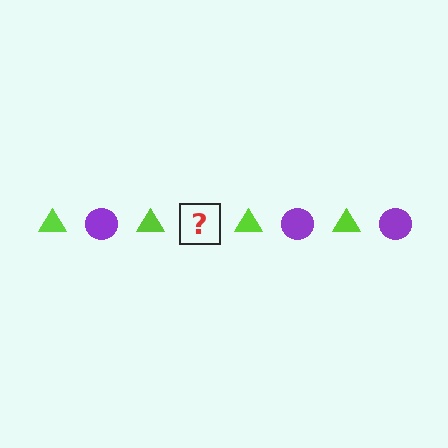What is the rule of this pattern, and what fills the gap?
The rule is that the pattern alternates between lime triangle and purple circle. The gap should be filled with a purple circle.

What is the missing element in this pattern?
The missing element is a purple circle.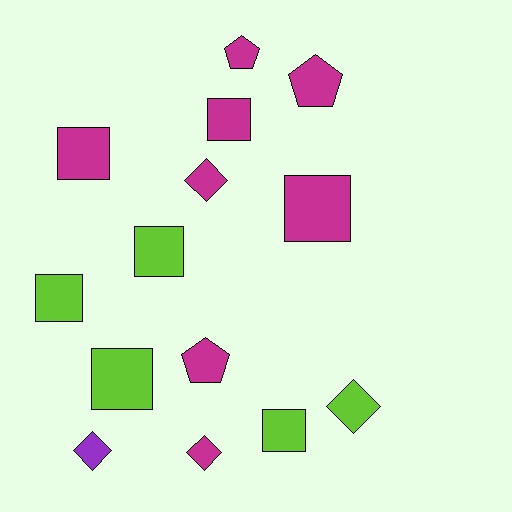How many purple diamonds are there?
There is 1 purple diamond.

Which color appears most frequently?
Magenta, with 8 objects.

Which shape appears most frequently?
Square, with 7 objects.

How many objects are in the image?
There are 14 objects.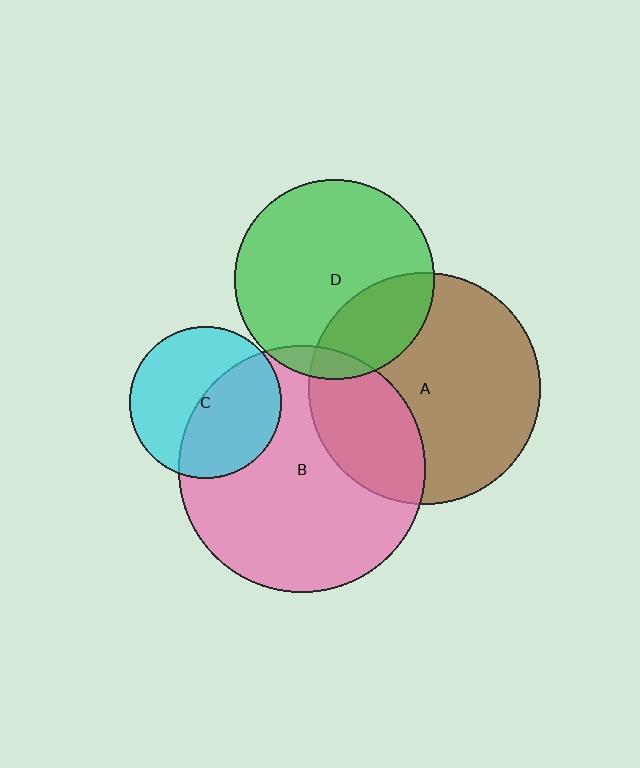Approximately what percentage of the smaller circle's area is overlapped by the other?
Approximately 30%.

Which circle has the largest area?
Circle B (pink).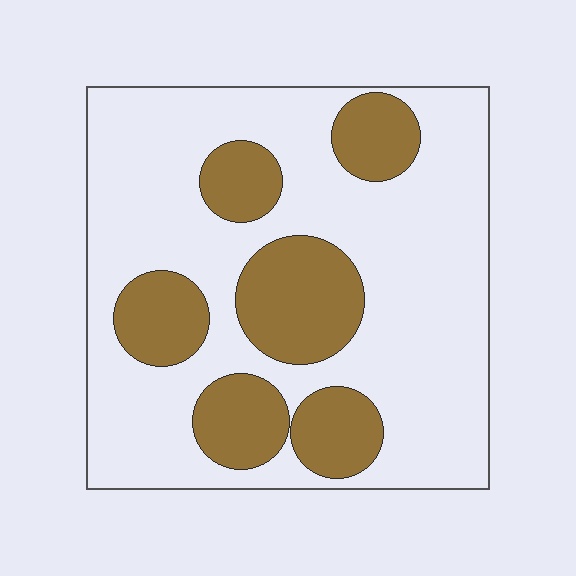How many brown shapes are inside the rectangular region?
6.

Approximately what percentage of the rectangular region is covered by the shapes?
Approximately 30%.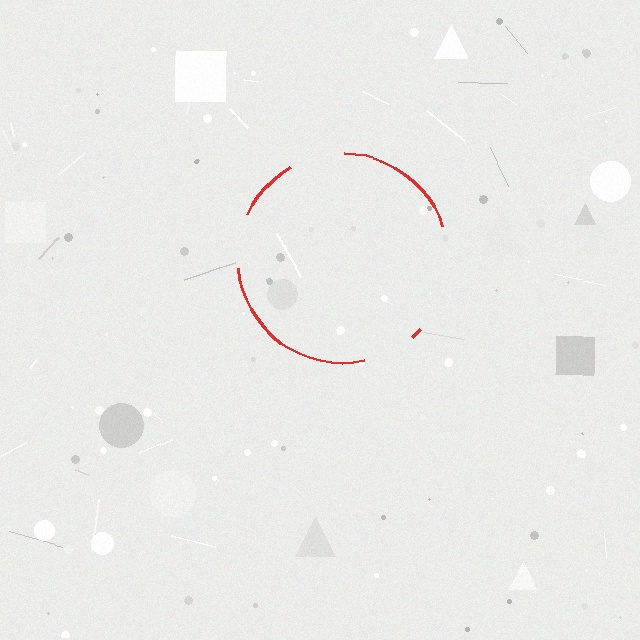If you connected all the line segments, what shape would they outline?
They would outline a circle.